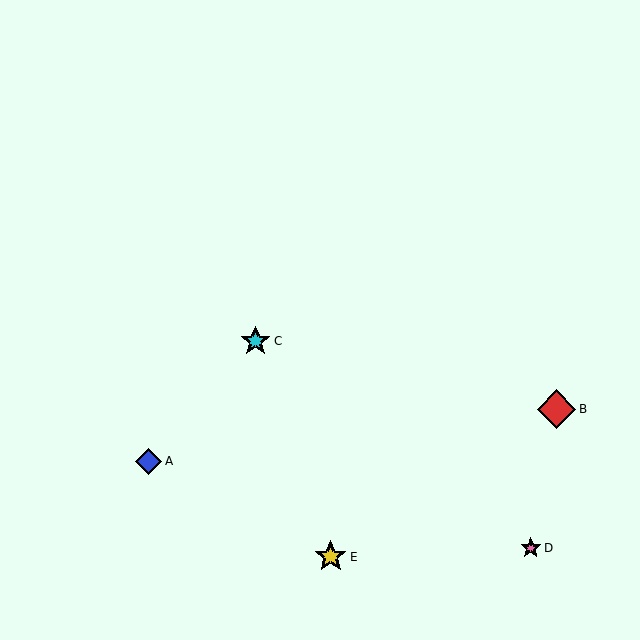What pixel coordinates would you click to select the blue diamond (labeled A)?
Click at (149, 461) to select the blue diamond A.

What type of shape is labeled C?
Shape C is a cyan star.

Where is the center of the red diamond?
The center of the red diamond is at (556, 409).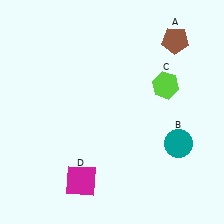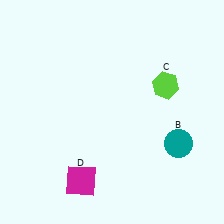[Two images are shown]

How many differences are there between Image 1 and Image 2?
There is 1 difference between the two images.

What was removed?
The brown pentagon (A) was removed in Image 2.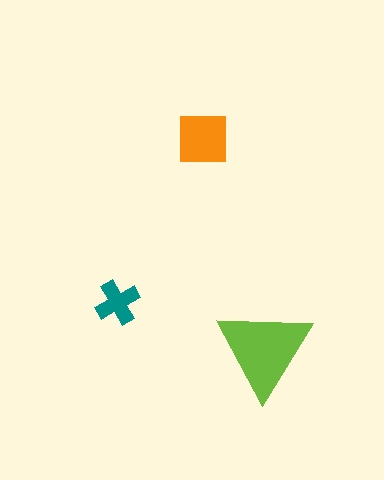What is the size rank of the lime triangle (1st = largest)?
1st.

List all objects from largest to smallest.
The lime triangle, the orange square, the teal cross.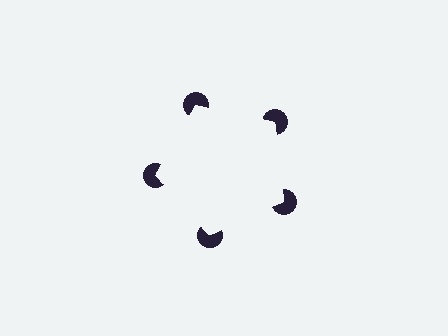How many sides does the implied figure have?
5 sides.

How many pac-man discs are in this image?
There are 5 — one at each vertex of the illusory pentagon.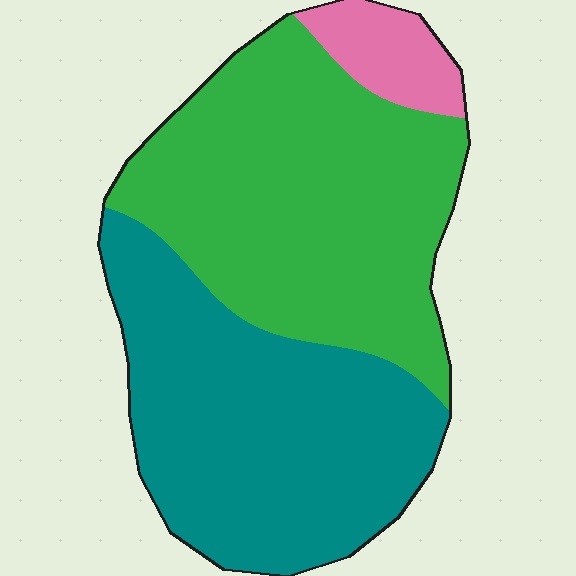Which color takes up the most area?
Green, at roughly 50%.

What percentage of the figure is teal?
Teal covers about 45% of the figure.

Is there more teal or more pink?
Teal.